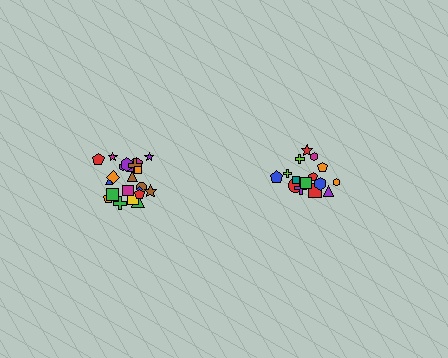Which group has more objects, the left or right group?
The left group.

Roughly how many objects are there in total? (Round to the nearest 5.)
Roughly 35 objects in total.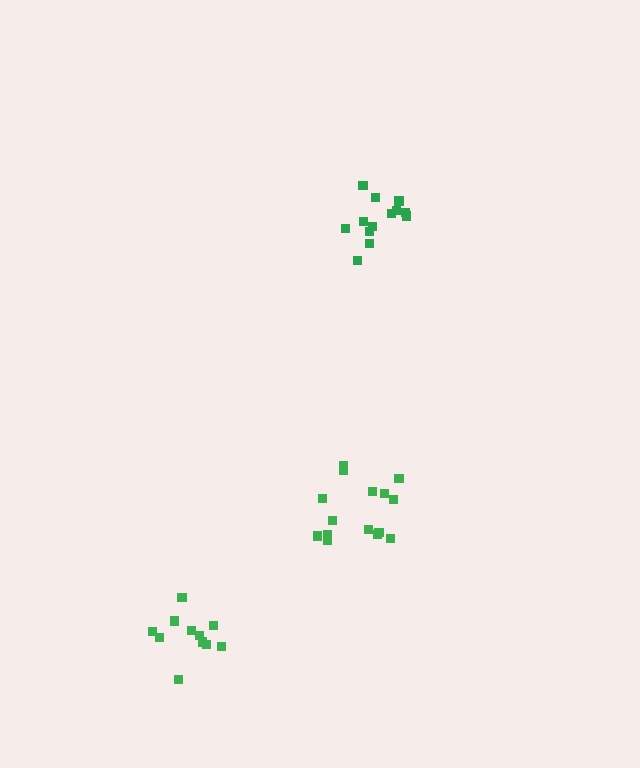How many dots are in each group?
Group 1: 13 dots, Group 2: 15 dots, Group 3: 11 dots (39 total).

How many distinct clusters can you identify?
There are 3 distinct clusters.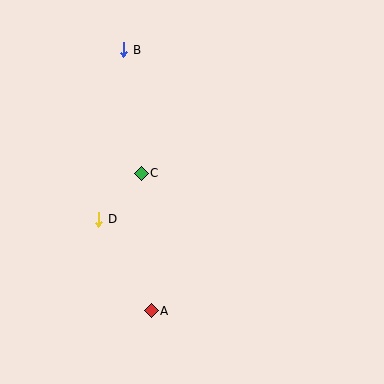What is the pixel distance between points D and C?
The distance between D and C is 63 pixels.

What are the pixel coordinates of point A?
Point A is at (151, 311).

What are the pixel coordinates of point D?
Point D is at (99, 219).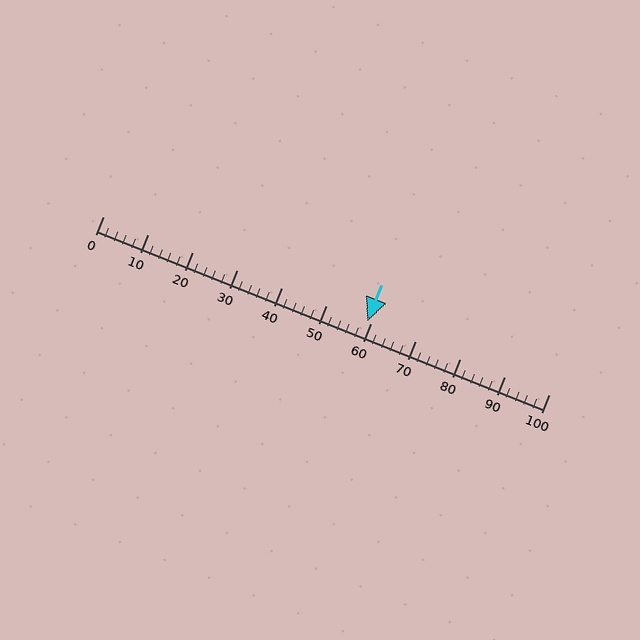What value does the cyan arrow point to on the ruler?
The cyan arrow points to approximately 59.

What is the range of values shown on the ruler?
The ruler shows values from 0 to 100.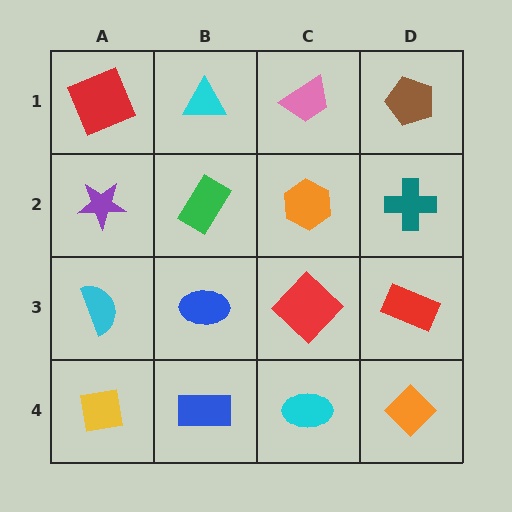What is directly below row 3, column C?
A cyan ellipse.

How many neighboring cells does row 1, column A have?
2.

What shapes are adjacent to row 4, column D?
A red rectangle (row 3, column D), a cyan ellipse (row 4, column C).